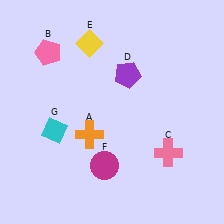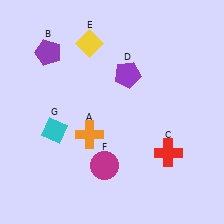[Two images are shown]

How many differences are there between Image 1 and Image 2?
There are 2 differences between the two images.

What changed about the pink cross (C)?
In Image 1, C is pink. In Image 2, it changed to red.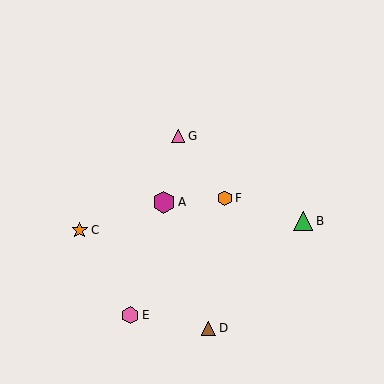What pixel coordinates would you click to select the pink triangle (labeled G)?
Click at (178, 136) to select the pink triangle G.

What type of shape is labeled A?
Shape A is a magenta hexagon.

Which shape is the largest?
The magenta hexagon (labeled A) is the largest.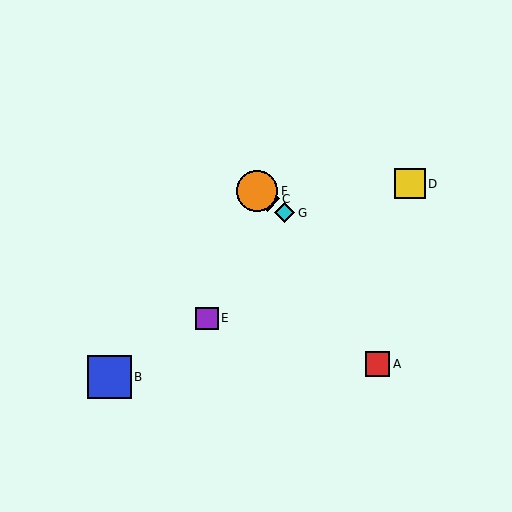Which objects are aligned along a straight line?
Objects C, F, G are aligned along a straight line.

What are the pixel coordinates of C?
Object C is at (267, 199).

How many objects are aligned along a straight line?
3 objects (C, F, G) are aligned along a straight line.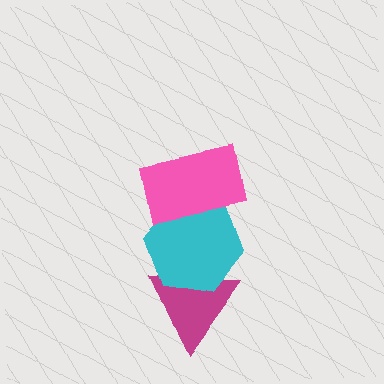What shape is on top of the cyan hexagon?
The pink rectangle is on top of the cyan hexagon.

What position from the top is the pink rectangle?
The pink rectangle is 1st from the top.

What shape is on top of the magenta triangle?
The cyan hexagon is on top of the magenta triangle.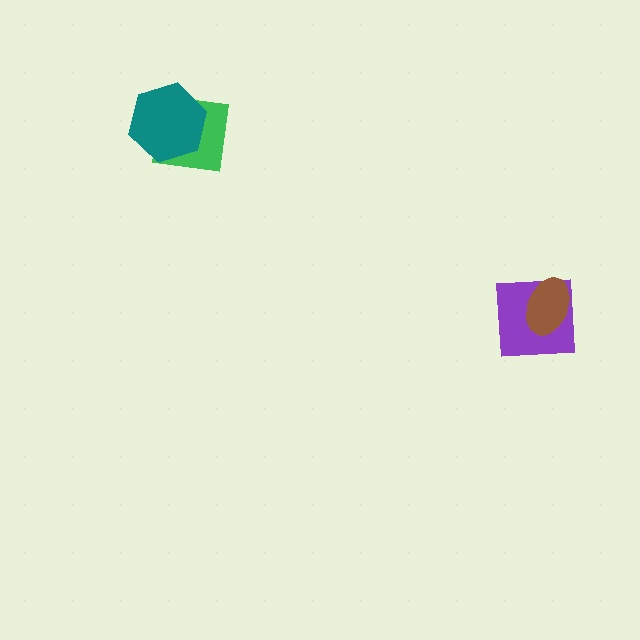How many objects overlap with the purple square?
1 object overlaps with the purple square.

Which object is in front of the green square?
The teal hexagon is in front of the green square.